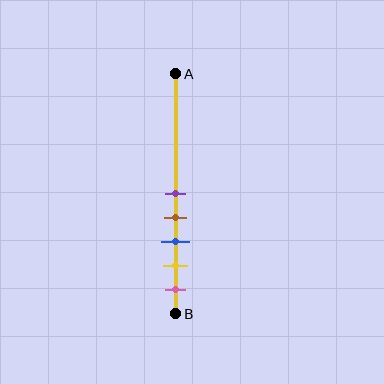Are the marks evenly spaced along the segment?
Yes, the marks are approximately evenly spaced.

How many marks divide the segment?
There are 5 marks dividing the segment.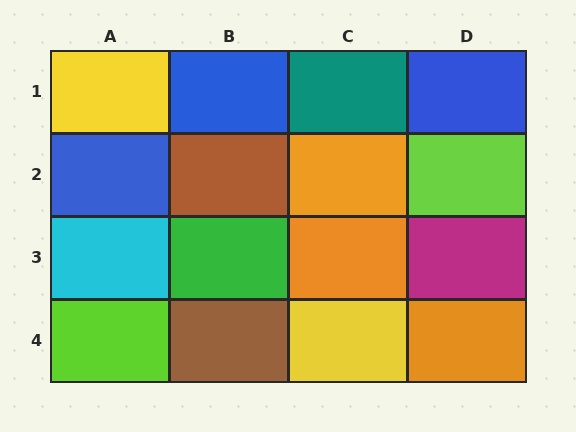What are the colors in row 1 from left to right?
Yellow, blue, teal, blue.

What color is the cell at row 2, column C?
Orange.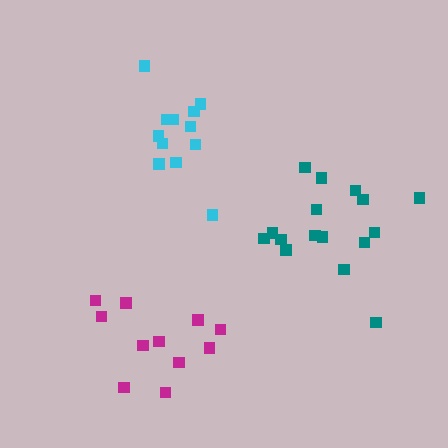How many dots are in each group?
Group 1: 12 dots, Group 2: 16 dots, Group 3: 11 dots (39 total).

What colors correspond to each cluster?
The clusters are colored: cyan, teal, magenta.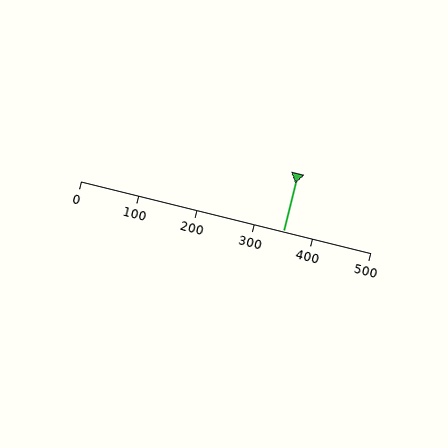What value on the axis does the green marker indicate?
The marker indicates approximately 350.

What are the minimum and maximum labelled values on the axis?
The axis runs from 0 to 500.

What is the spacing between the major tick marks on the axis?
The major ticks are spaced 100 apart.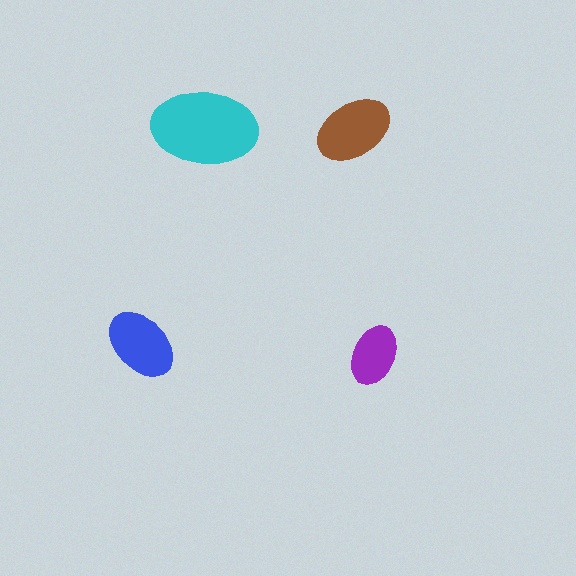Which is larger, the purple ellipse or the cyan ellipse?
The cyan one.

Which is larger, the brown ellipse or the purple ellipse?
The brown one.